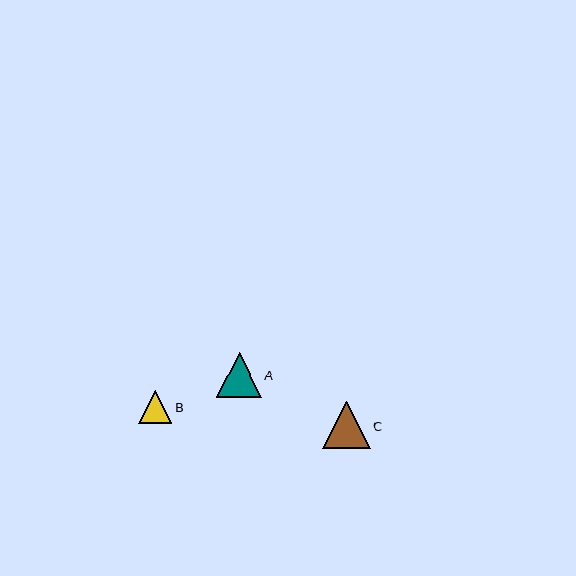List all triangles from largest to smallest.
From largest to smallest: C, A, B.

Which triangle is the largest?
Triangle C is the largest with a size of approximately 48 pixels.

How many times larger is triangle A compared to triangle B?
Triangle A is approximately 1.4 times the size of triangle B.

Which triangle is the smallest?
Triangle B is the smallest with a size of approximately 33 pixels.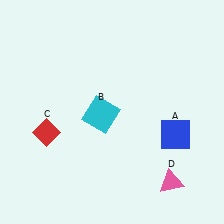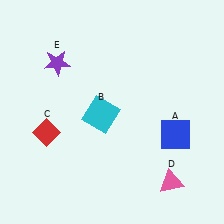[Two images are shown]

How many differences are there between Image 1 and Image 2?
There is 1 difference between the two images.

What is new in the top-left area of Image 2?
A purple star (E) was added in the top-left area of Image 2.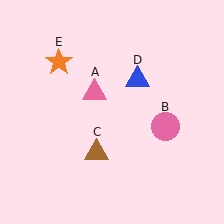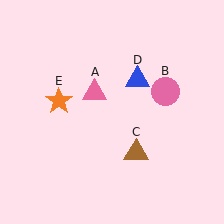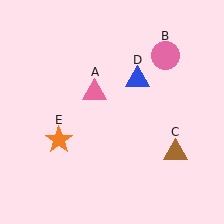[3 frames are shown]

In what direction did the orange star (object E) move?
The orange star (object E) moved down.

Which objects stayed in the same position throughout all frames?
Pink triangle (object A) and blue triangle (object D) remained stationary.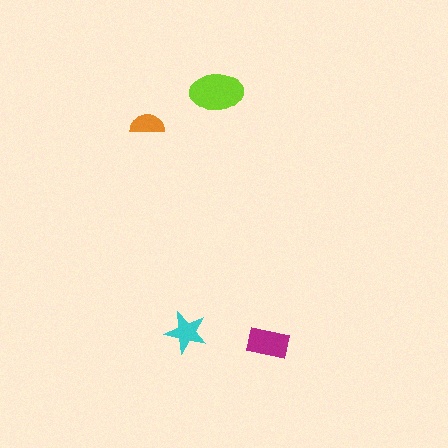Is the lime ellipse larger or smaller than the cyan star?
Larger.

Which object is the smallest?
The orange semicircle.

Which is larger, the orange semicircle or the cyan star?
The cyan star.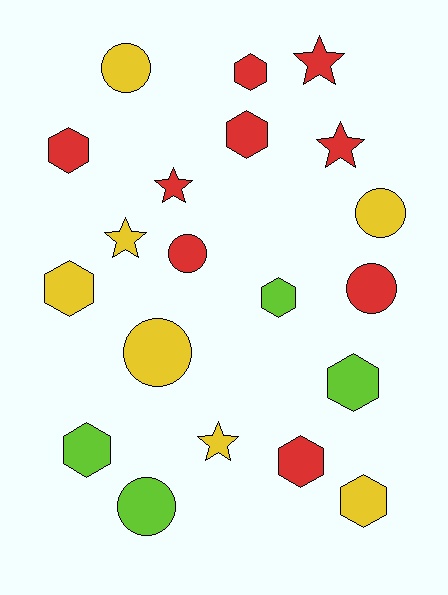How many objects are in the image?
There are 20 objects.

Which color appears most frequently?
Red, with 9 objects.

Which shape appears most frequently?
Hexagon, with 9 objects.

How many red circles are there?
There are 2 red circles.